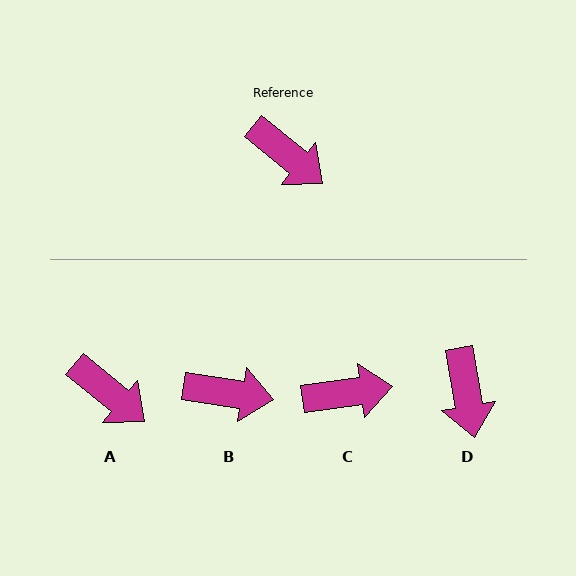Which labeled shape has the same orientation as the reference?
A.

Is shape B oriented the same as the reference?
No, it is off by about 31 degrees.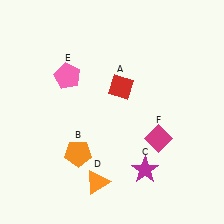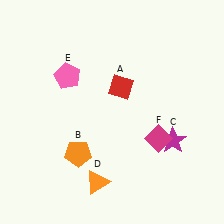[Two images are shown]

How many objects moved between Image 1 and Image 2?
1 object moved between the two images.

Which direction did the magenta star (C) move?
The magenta star (C) moved up.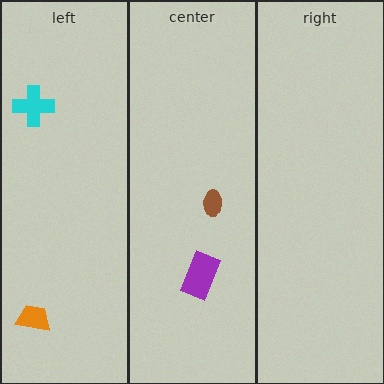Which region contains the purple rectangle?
The center region.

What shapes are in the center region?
The purple rectangle, the brown ellipse.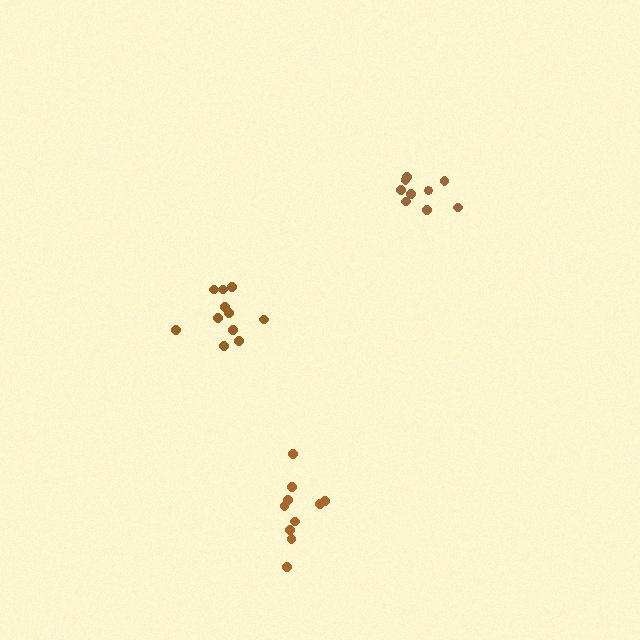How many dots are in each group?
Group 1: 10 dots, Group 2: 9 dots, Group 3: 11 dots (30 total).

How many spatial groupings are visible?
There are 3 spatial groupings.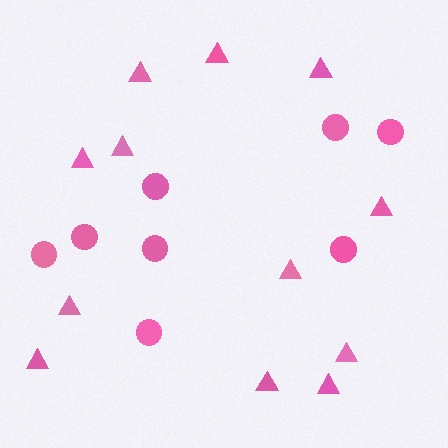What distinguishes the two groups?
There are 2 groups: one group of triangles (12) and one group of circles (8).